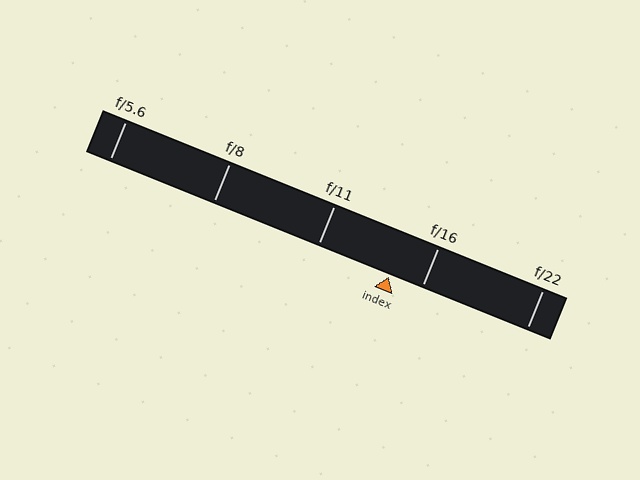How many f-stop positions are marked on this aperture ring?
There are 5 f-stop positions marked.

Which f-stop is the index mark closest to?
The index mark is closest to f/16.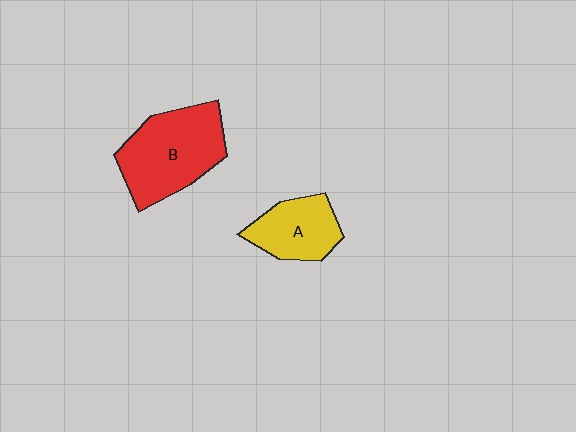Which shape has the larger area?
Shape B (red).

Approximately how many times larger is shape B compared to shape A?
Approximately 1.6 times.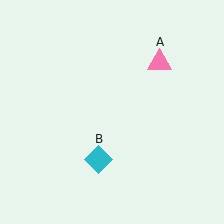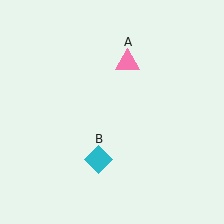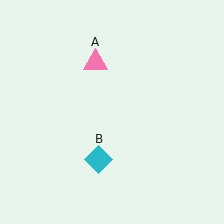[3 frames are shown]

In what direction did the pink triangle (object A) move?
The pink triangle (object A) moved left.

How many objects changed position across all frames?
1 object changed position: pink triangle (object A).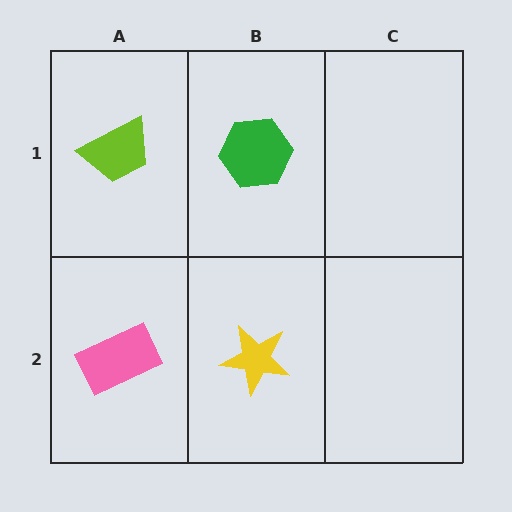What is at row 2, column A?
A pink rectangle.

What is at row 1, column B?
A green hexagon.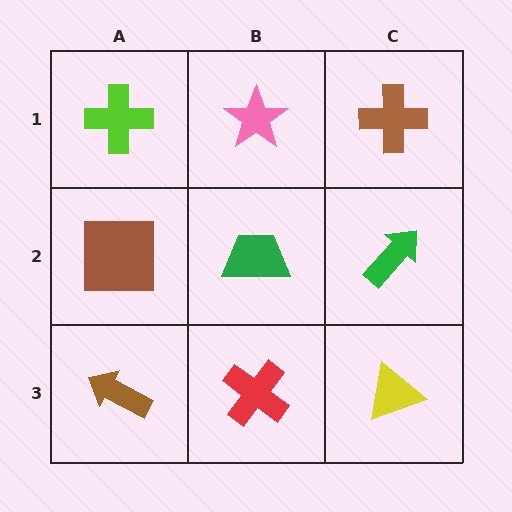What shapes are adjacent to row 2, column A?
A lime cross (row 1, column A), a brown arrow (row 3, column A), a green trapezoid (row 2, column B).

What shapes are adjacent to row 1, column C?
A green arrow (row 2, column C), a pink star (row 1, column B).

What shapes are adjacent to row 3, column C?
A green arrow (row 2, column C), a red cross (row 3, column B).